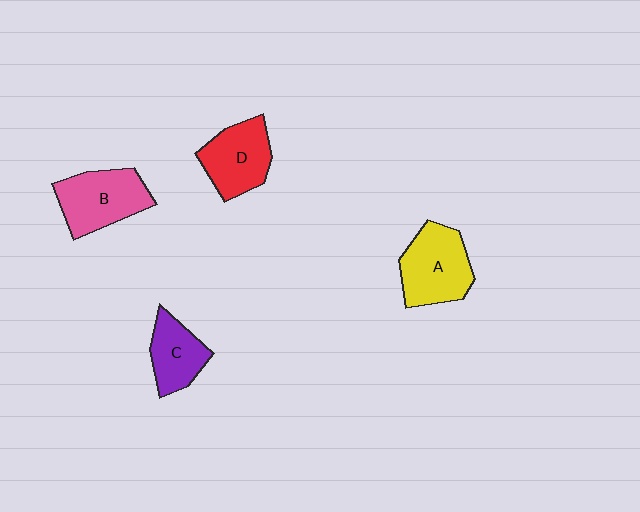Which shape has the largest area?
Shape A (yellow).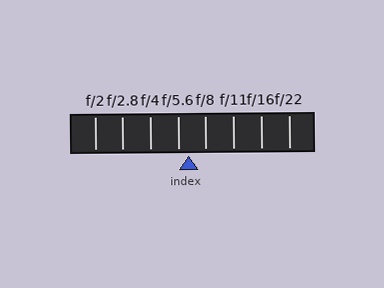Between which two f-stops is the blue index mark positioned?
The index mark is between f/5.6 and f/8.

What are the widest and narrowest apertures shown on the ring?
The widest aperture shown is f/2 and the narrowest is f/22.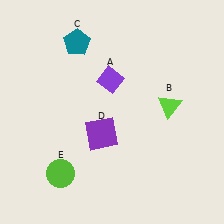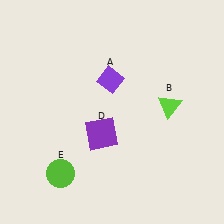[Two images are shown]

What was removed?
The teal pentagon (C) was removed in Image 2.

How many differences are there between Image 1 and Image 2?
There is 1 difference between the two images.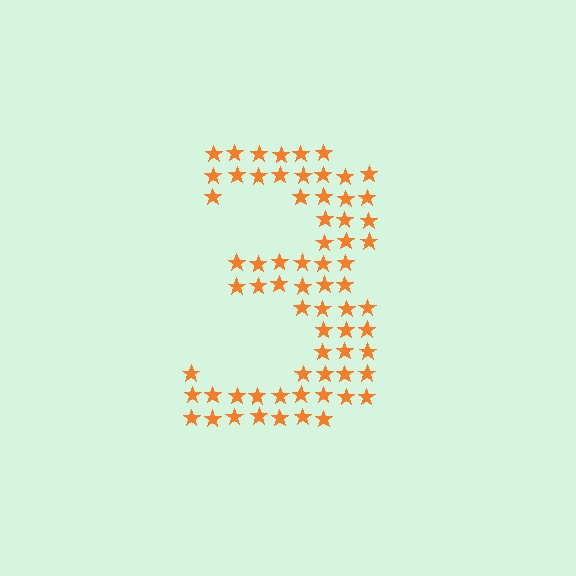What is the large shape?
The large shape is the digit 3.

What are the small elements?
The small elements are stars.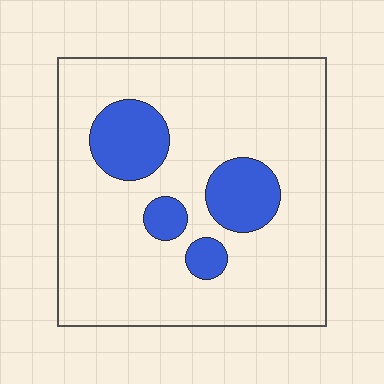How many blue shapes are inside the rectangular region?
4.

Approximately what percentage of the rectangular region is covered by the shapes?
Approximately 15%.